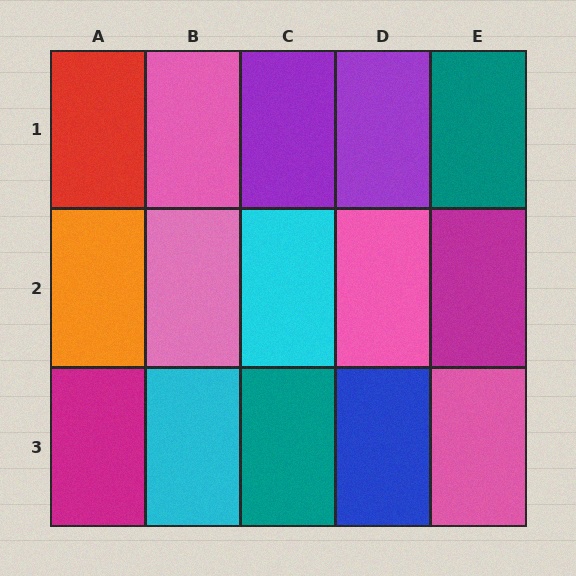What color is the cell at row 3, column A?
Magenta.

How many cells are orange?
1 cell is orange.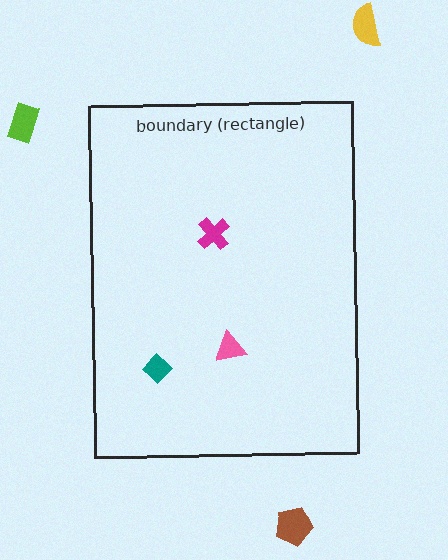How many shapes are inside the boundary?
3 inside, 3 outside.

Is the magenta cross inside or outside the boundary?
Inside.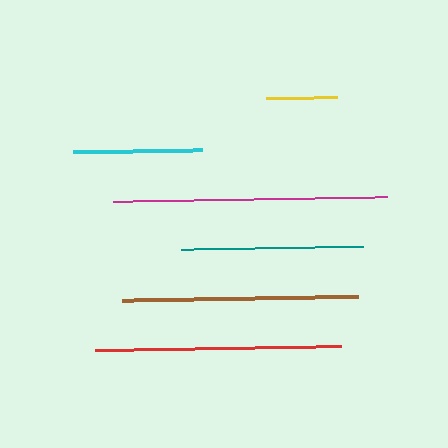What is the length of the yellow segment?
The yellow segment is approximately 71 pixels long.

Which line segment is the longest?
The magenta line is the longest at approximately 274 pixels.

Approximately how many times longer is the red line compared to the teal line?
The red line is approximately 1.4 times the length of the teal line.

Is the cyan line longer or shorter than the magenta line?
The magenta line is longer than the cyan line.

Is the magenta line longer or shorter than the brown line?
The magenta line is longer than the brown line.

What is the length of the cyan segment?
The cyan segment is approximately 129 pixels long.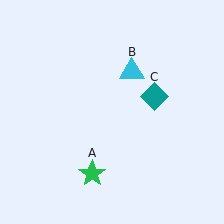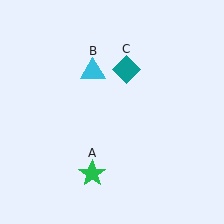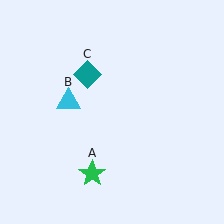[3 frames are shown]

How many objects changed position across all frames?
2 objects changed position: cyan triangle (object B), teal diamond (object C).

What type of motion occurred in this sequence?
The cyan triangle (object B), teal diamond (object C) rotated counterclockwise around the center of the scene.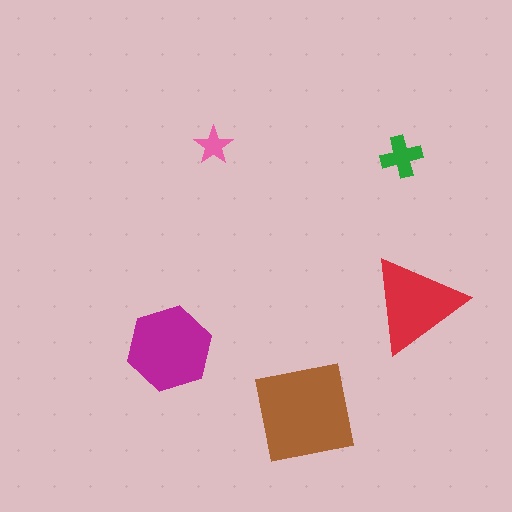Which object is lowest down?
The brown square is bottommost.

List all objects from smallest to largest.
The pink star, the green cross, the red triangle, the magenta hexagon, the brown square.